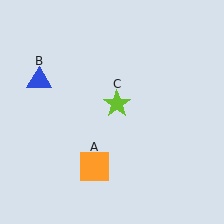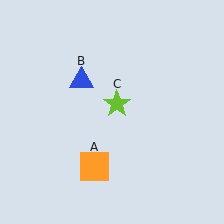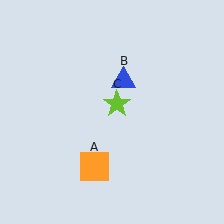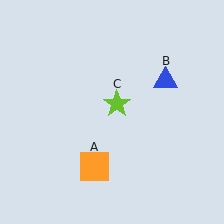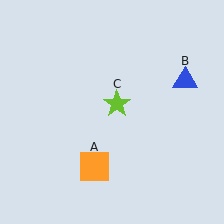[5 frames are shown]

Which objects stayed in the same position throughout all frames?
Orange square (object A) and lime star (object C) remained stationary.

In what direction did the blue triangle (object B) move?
The blue triangle (object B) moved right.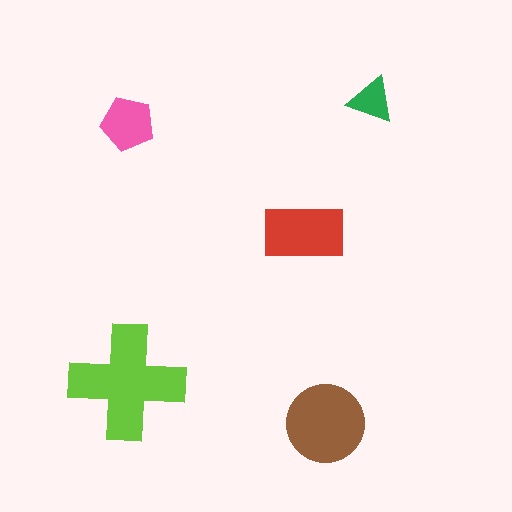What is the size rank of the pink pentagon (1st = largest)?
4th.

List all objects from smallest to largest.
The green triangle, the pink pentagon, the red rectangle, the brown circle, the lime cross.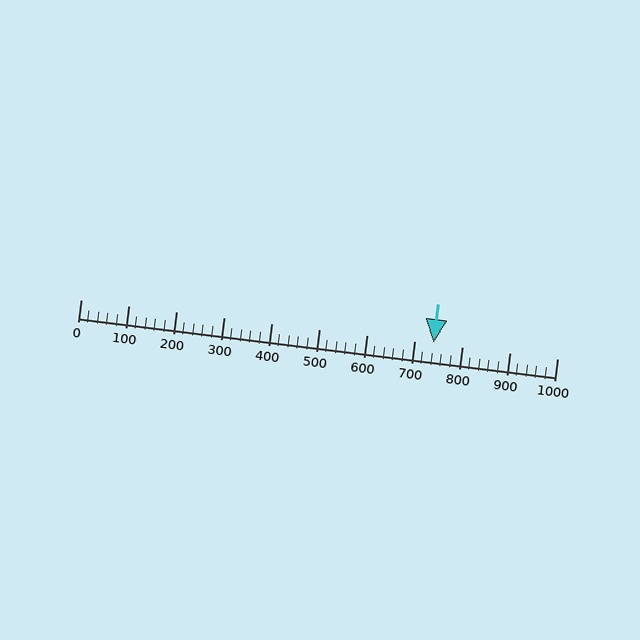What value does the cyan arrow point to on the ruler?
The cyan arrow points to approximately 740.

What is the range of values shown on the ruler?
The ruler shows values from 0 to 1000.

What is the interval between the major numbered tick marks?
The major tick marks are spaced 100 units apart.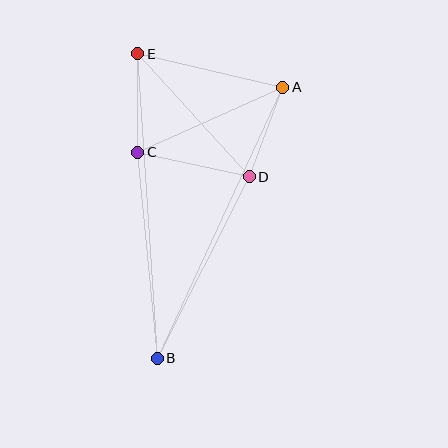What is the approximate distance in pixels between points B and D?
The distance between B and D is approximately 203 pixels.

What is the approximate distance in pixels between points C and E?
The distance between C and E is approximately 99 pixels.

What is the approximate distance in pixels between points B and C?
The distance between B and C is approximately 207 pixels.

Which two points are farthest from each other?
Points B and E are farthest from each other.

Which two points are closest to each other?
Points A and D are closest to each other.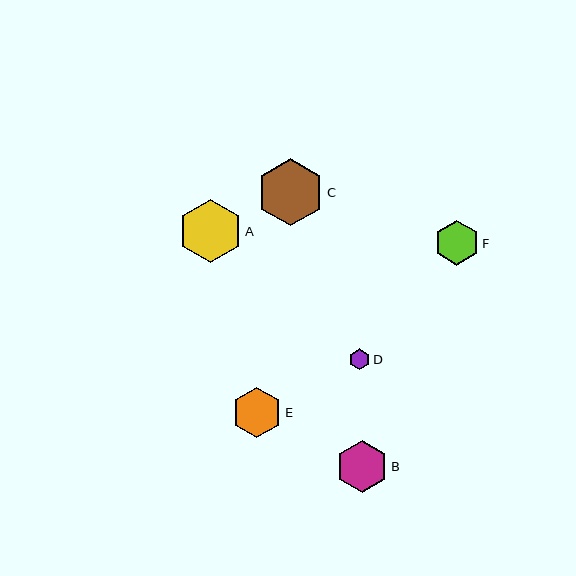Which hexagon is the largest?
Hexagon C is the largest with a size of approximately 67 pixels.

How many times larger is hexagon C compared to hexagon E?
Hexagon C is approximately 1.3 times the size of hexagon E.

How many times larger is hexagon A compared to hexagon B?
Hexagon A is approximately 1.2 times the size of hexagon B.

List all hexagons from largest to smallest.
From largest to smallest: C, A, B, E, F, D.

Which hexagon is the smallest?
Hexagon D is the smallest with a size of approximately 21 pixels.